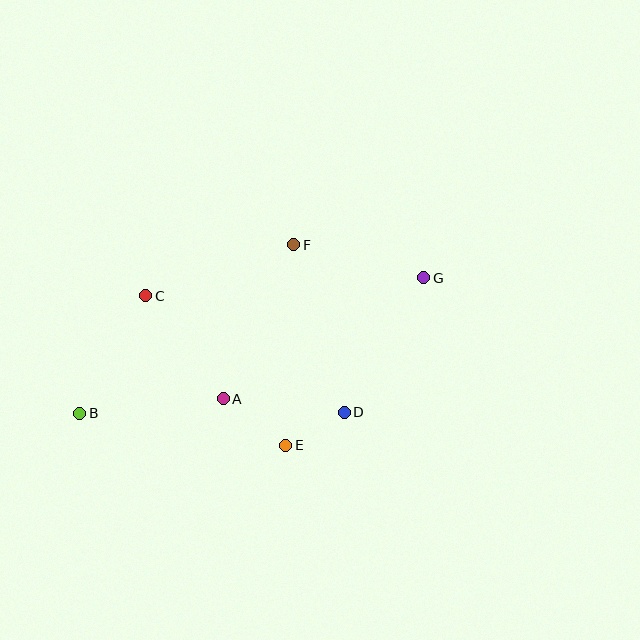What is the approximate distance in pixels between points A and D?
The distance between A and D is approximately 122 pixels.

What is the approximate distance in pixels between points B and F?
The distance between B and F is approximately 273 pixels.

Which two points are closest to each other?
Points D and E are closest to each other.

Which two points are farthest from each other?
Points B and G are farthest from each other.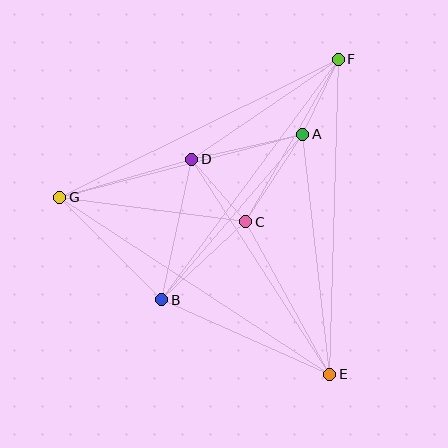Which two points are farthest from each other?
Points E and G are farthest from each other.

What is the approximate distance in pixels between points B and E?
The distance between B and E is approximately 183 pixels.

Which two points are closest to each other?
Points C and D are closest to each other.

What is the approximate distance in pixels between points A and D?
The distance between A and D is approximately 114 pixels.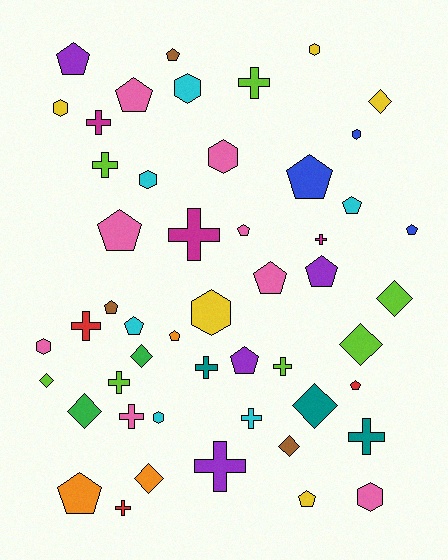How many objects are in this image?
There are 50 objects.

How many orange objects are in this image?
There are 3 orange objects.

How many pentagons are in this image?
There are 17 pentagons.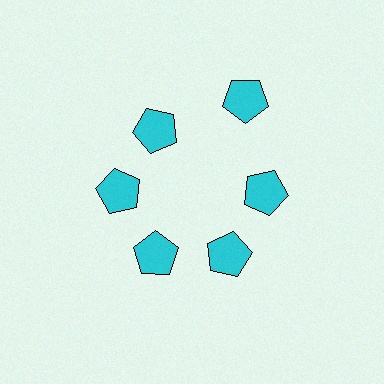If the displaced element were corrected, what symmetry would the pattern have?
It would have 6-fold rotational symmetry — the pattern would map onto itself every 60 degrees.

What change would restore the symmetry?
The symmetry would be restored by moving it inward, back onto the ring so that all 6 pentagons sit at equal angles and equal distance from the center.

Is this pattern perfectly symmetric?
No. The 6 cyan pentagons are arranged in a ring, but one element near the 1 o'clock position is pushed outward from the center, breaking the 6-fold rotational symmetry.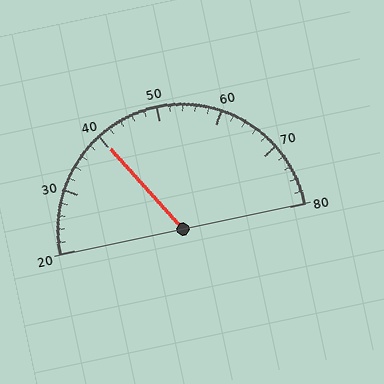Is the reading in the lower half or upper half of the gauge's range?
The reading is in the lower half of the range (20 to 80).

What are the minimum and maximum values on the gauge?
The gauge ranges from 20 to 80.